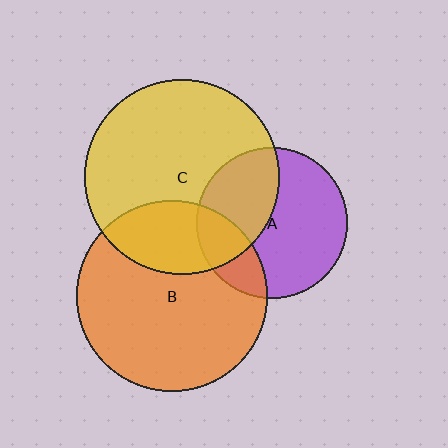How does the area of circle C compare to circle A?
Approximately 1.7 times.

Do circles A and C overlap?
Yes.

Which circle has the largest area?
Circle C (yellow).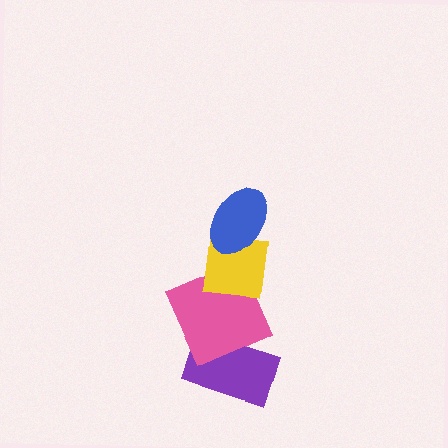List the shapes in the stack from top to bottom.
From top to bottom: the blue ellipse, the yellow square, the pink square, the purple rectangle.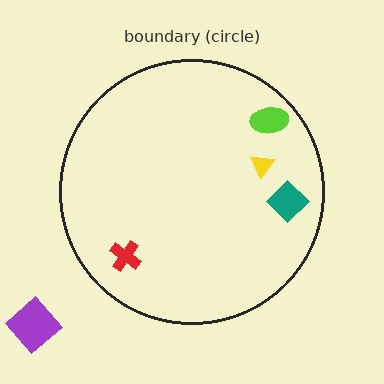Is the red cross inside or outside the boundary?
Inside.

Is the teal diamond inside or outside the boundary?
Inside.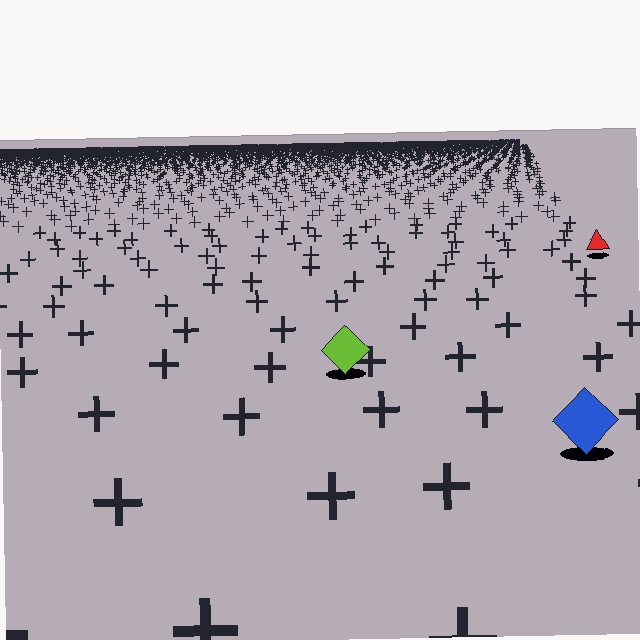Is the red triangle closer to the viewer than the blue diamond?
No. The blue diamond is closer — you can tell from the texture gradient: the ground texture is coarser near it.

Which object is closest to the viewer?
The blue diamond is closest. The texture marks near it are larger and more spread out.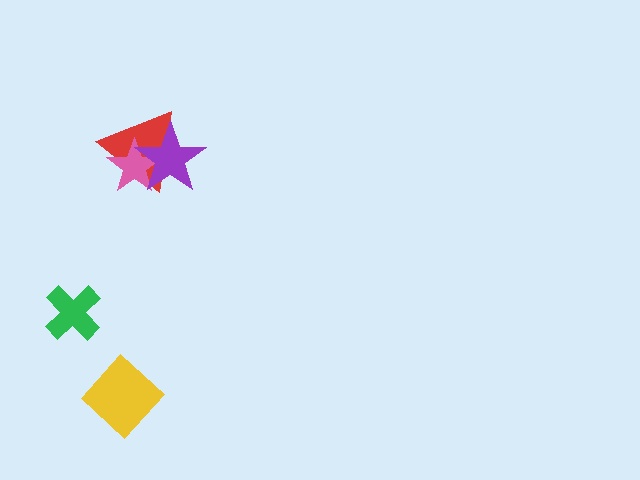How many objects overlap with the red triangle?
2 objects overlap with the red triangle.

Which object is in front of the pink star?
The purple star is in front of the pink star.